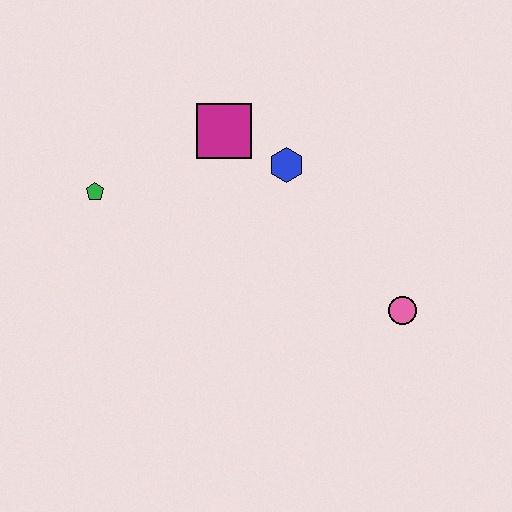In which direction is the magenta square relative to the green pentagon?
The magenta square is to the right of the green pentagon.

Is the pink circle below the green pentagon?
Yes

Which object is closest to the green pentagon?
The magenta square is closest to the green pentagon.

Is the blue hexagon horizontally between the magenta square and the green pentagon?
No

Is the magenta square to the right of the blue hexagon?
No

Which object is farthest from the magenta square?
The pink circle is farthest from the magenta square.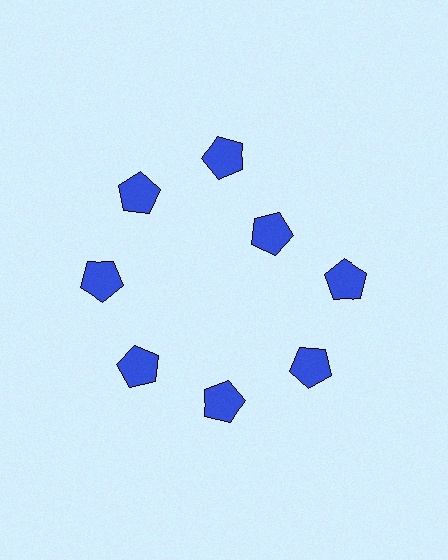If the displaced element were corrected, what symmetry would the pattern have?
It would have 8-fold rotational symmetry — the pattern would map onto itself every 45 degrees.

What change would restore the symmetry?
The symmetry would be restored by moving it outward, back onto the ring so that all 8 pentagons sit at equal angles and equal distance from the center.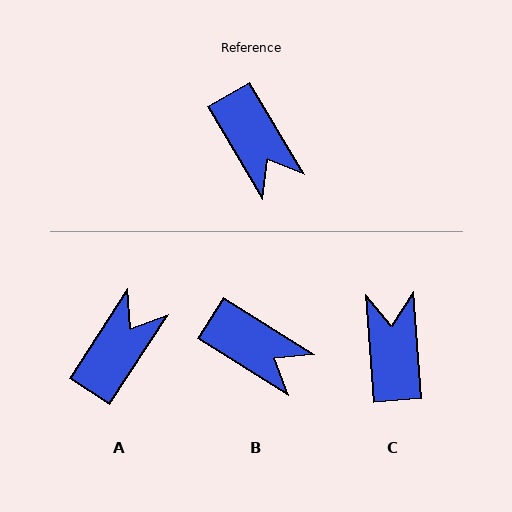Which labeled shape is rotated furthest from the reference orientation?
C, about 153 degrees away.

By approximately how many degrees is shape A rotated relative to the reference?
Approximately 116 degrees counter-clockwise.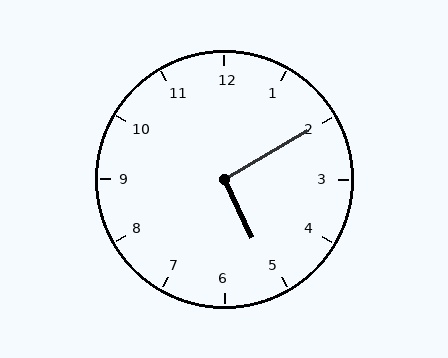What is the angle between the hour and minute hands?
Approximately 95 degrees.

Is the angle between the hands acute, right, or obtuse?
It is right.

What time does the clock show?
5:10.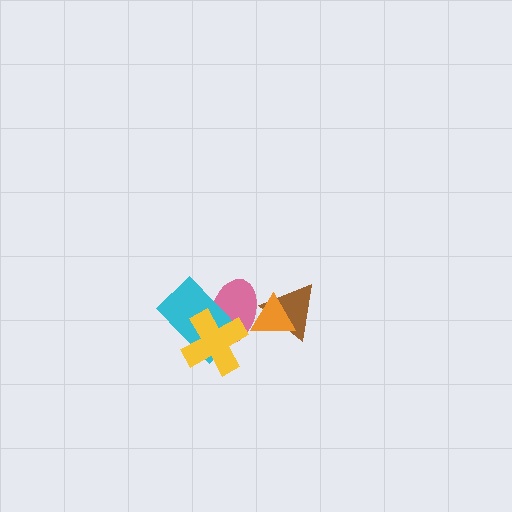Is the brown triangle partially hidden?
Yes, it is partially covered by another shape.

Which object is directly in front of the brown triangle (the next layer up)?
The orange triangle is directly in front of the brown triangle.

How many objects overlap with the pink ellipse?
4 objects overlap with the pink ellipse.